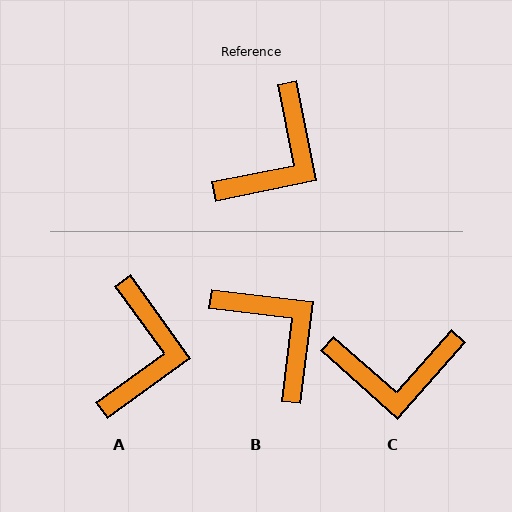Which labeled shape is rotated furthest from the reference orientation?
B, about 72 degrees away.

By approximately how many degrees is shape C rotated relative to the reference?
Approximately 53 degrees clockwise.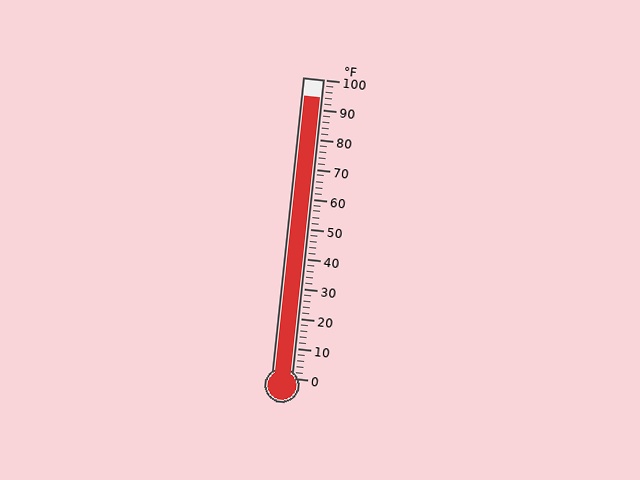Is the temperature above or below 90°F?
The temperature is above 90°F.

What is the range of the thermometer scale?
The thermometer scale ranges from 0°F to 100°F.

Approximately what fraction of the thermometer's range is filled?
The thermometer is filled to approximately 95% of its range.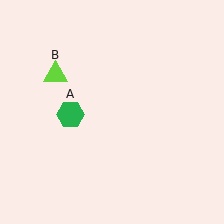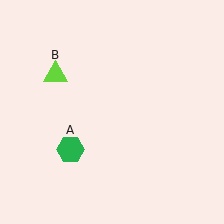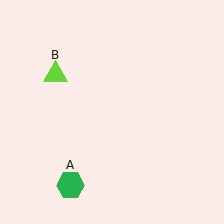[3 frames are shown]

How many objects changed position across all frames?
1 object changed position: green hexagon (object A).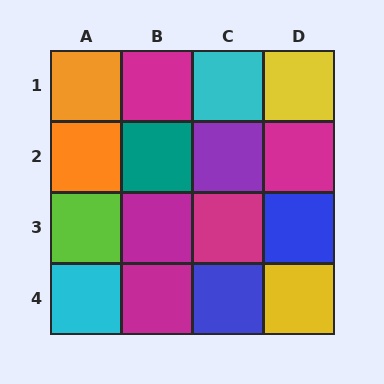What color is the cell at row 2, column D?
Magenta.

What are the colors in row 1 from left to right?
Orange, magenta, cyan, yellow.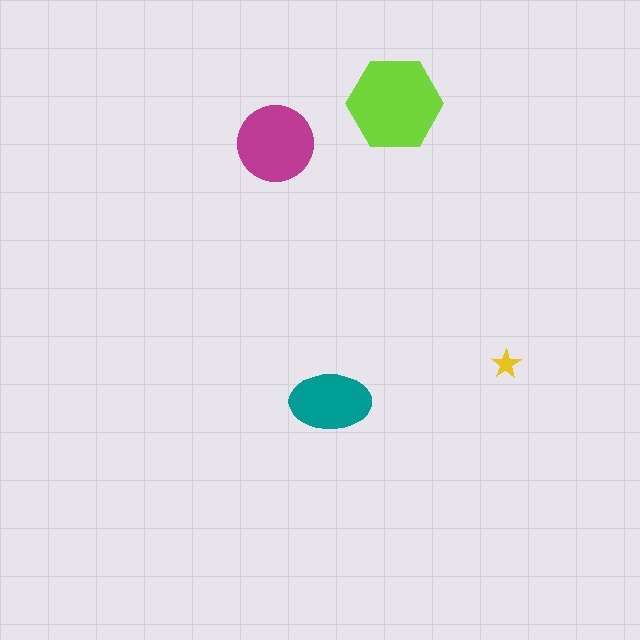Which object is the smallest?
The yellow star.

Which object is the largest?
The lime hexagon.